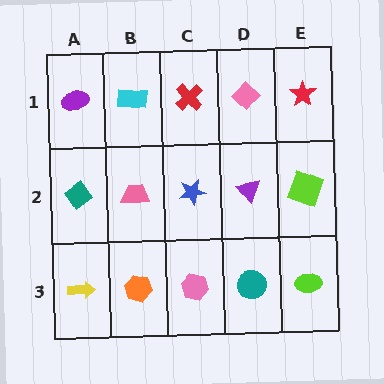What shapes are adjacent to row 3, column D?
A purple triangle (row 2, column D), a pink hexagon (row 3, column C), a lime ellipse (row 3, column E).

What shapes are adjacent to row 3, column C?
A blue star (row 2, column C), an orange hexagon (row 3, column B), a teal circle (row 3, column D).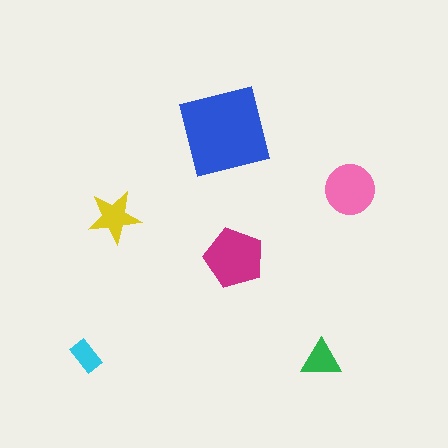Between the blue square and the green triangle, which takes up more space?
The blue square.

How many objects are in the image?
There are 6 objects in the image.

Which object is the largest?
The blue square.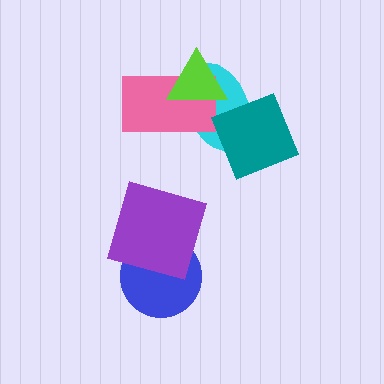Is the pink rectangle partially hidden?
Yes, it is partially covered by another shape.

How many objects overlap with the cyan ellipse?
3 objects overlap with the cyan ellipse.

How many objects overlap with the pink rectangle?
2 objects overlap with the pink rectangle.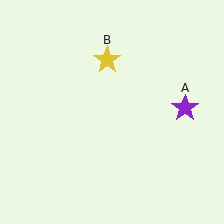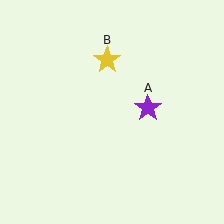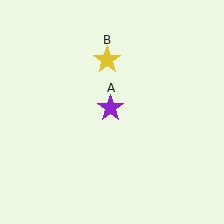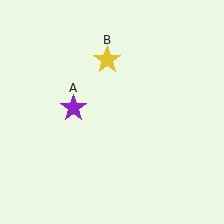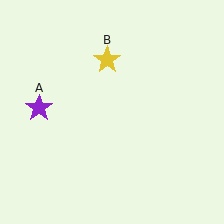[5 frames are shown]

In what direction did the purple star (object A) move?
The purple star (object A) moved left.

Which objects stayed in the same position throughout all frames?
Yellow star (object B) remained stationary.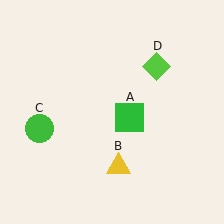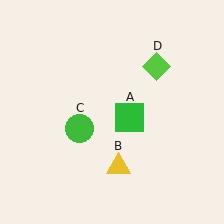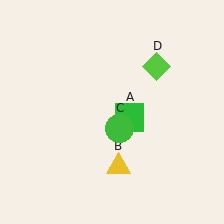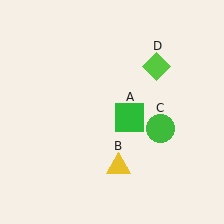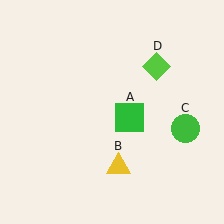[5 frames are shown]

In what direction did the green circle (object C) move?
The green circle (object C) moved right.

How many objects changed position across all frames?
1 object changed position: green circle (object C).